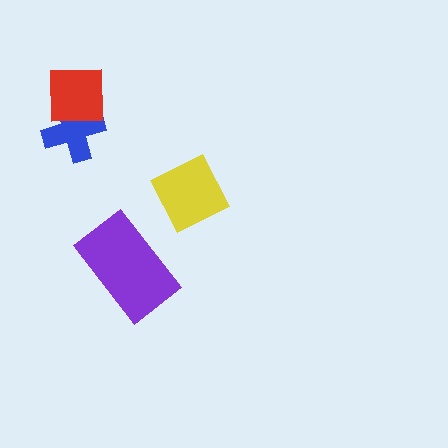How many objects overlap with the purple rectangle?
0 objects overlap with the purple rectangle.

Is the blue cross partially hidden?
Yes, it is partially covered by another shape.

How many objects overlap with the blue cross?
1 object overlaps with the blue cross.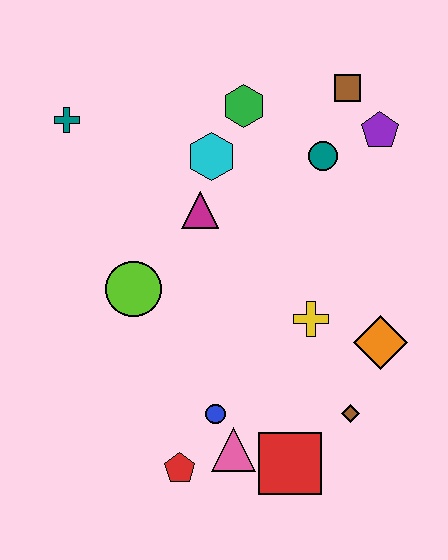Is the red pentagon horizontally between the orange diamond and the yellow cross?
No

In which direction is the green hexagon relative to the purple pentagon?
The green hexagon is to the left of the purple pentagon.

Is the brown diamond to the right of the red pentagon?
Yes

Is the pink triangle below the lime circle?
Yes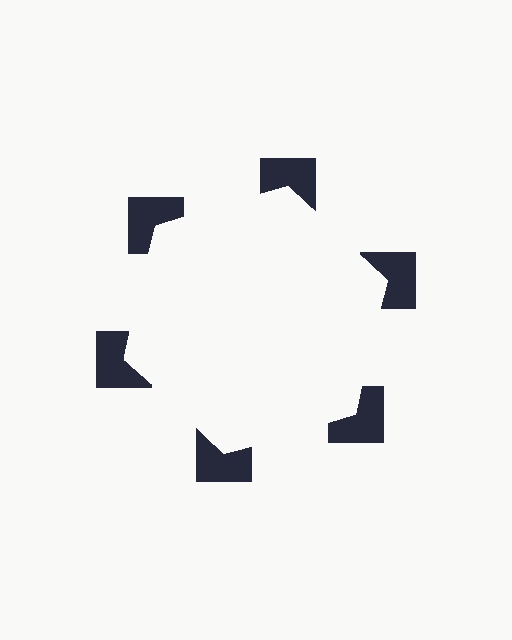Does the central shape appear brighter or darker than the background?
It typically appears slightly brighter than the background, even though no actual brightness change is drawn.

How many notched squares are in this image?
There are 6 — one at each vertex of the illusory hexagon.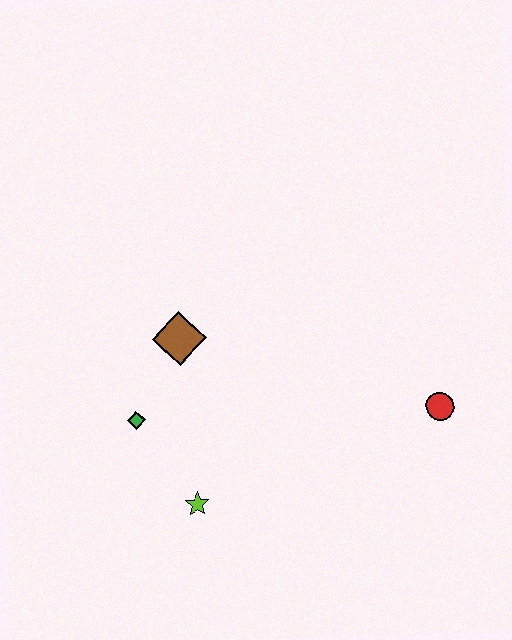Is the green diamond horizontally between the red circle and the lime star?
No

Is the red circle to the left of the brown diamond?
No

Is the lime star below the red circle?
Yes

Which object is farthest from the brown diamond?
The red circle is farthest from the brown diamond.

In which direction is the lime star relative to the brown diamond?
The lime star is below the brown diamond.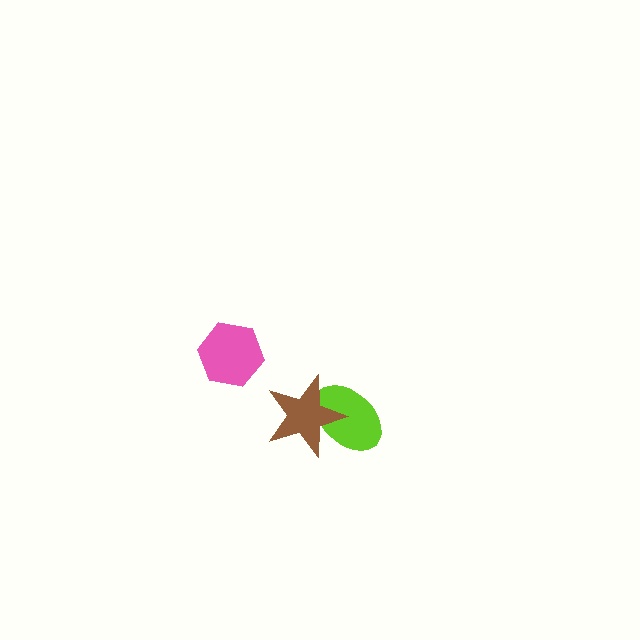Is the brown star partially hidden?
No, no other shape covers it.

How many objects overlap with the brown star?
1 object overlaps with the brown star.